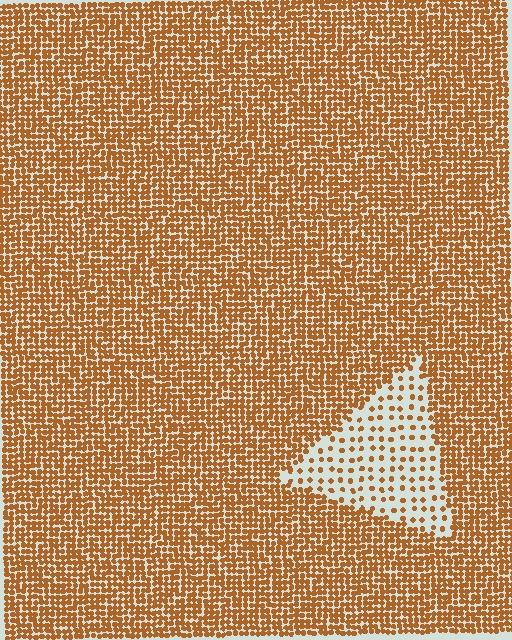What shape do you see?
I see a triangle.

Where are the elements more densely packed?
The elements are more densely packed outside the triangle boundary.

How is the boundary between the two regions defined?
The boundary is defined by a change in element density (approximately 3.2x ratio). All elements are the same color, size, and shape.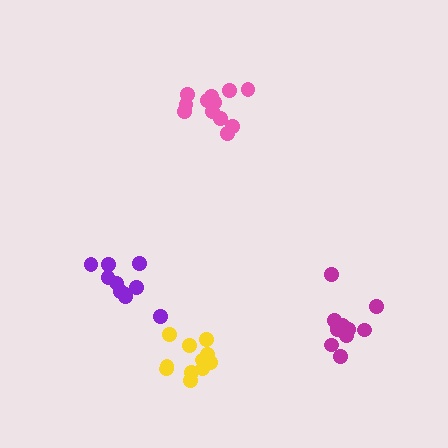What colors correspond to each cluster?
The clusters are colored: pink, purple, yellow, magenta.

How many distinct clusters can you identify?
There are 4 distinct clusters.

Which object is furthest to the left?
The purple cluster is leftmost.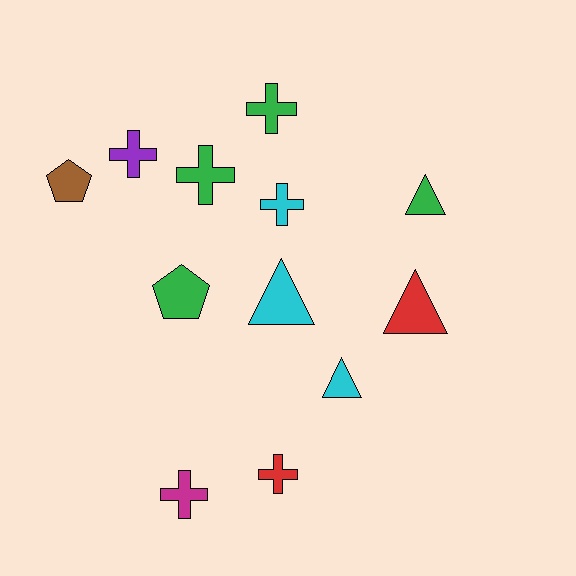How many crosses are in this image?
There are 6 crosses.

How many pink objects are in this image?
There are no pink objects.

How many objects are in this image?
There are 12 objects.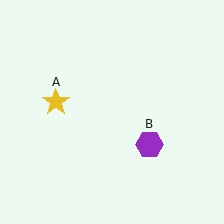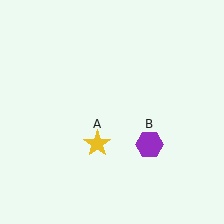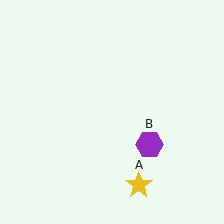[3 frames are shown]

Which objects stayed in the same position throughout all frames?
Purple hexagon (object B) remained stationary.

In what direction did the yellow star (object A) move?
The yellow star (object A) moved down and to the right.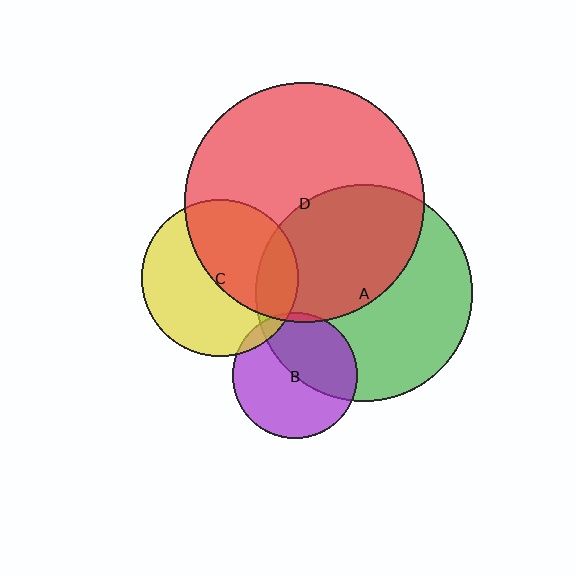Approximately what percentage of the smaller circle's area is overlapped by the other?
Approximately 45%.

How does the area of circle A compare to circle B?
Approximately 3.0 times.